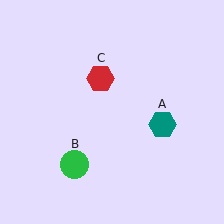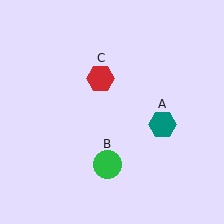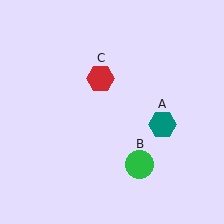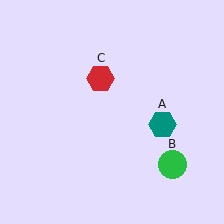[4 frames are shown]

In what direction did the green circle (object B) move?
The green circle (object B) moved right.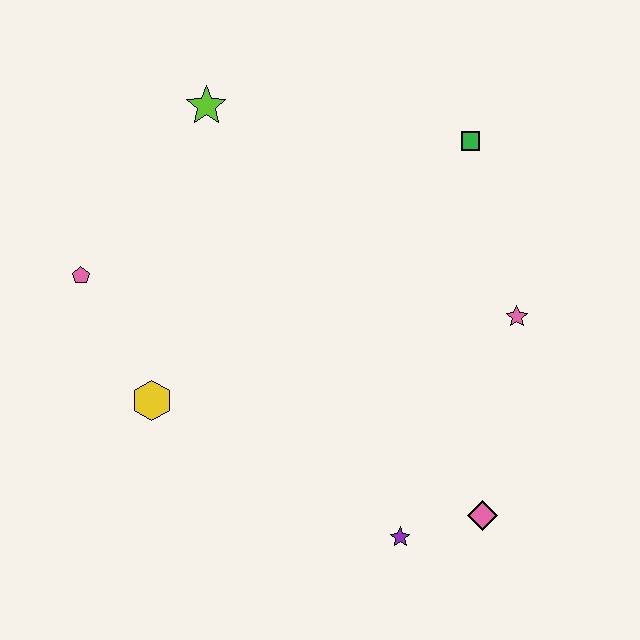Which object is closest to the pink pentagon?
The yellow hexagon is closest to the pink pentagon.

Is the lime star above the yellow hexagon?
Yes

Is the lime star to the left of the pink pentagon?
No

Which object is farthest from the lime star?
The pink diamond is farthest from the lime star.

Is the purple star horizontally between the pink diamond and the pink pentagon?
Yes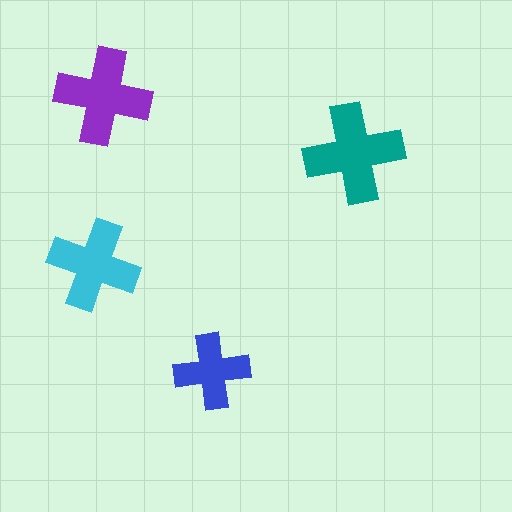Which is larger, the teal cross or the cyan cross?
The teal one.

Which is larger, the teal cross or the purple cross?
The teal one.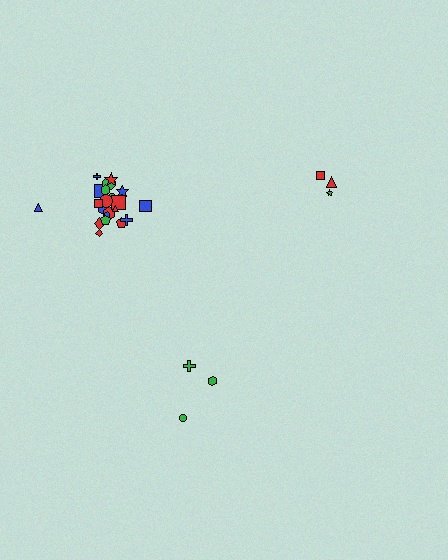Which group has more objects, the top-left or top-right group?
The top-left group.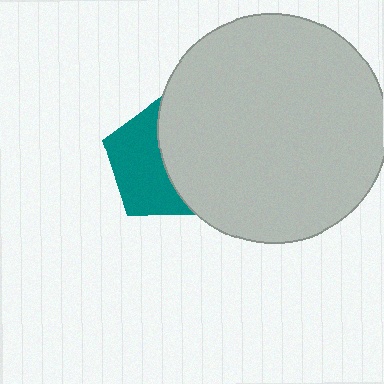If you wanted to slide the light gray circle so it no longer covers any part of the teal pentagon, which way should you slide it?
Slide it right — that is the most direct way to separate the two shapes.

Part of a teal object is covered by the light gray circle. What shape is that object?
It is a pentagon.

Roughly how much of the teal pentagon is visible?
About half of it is visible (roughly 50%).